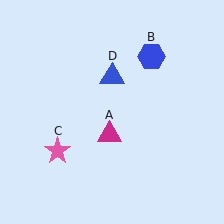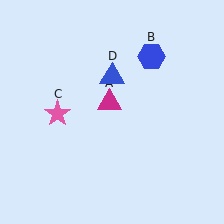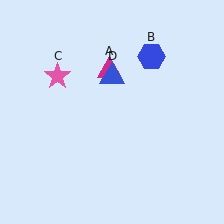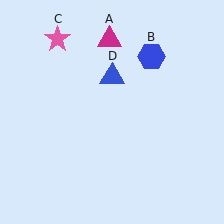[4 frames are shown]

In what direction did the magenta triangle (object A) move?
The magenta triangle (object A) moved up.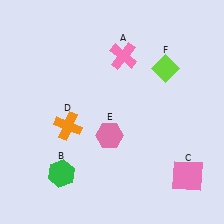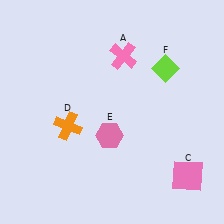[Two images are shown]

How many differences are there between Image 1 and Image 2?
There is 1 difference between the two images.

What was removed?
The green hexagon (B) was removed in Image 2.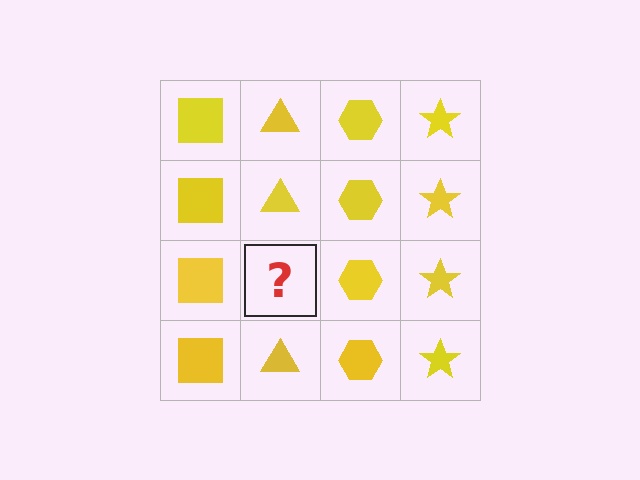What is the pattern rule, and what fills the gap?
The rule is that each column has a consistent shape. The gap should be filled with a yellow triangle.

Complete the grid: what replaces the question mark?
The question mark should be replaced with a yellow triangle.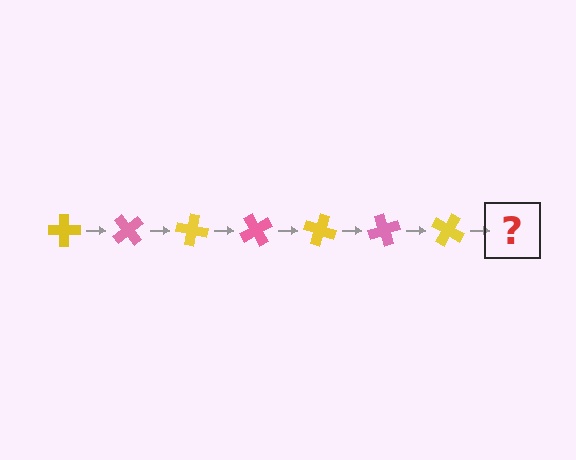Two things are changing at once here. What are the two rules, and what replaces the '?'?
The two rules are that it rotates 50 degrees each step and the color cycles through yellow and pink. The '?' should be a pink cross, rotated 350 degrees from the start.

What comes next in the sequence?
The next element should be a pink cross, rotated 350 degrees from the start.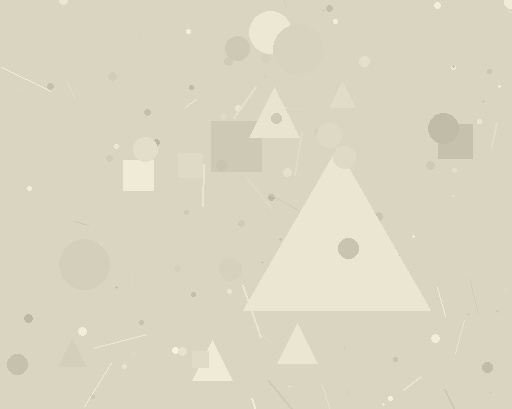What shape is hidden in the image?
A triangle is hidden in the image.